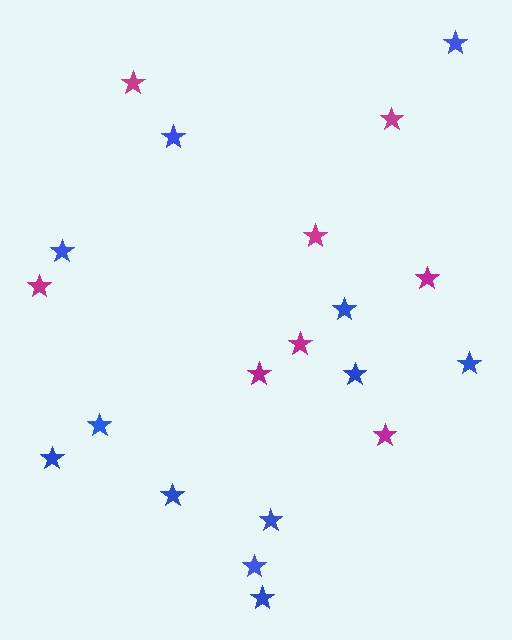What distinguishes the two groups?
There are 2 groups: one group of magenta stars (8) and one group of blue stars (12).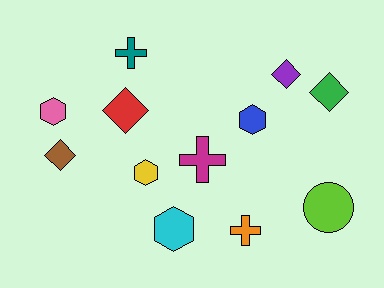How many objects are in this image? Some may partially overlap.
There are 12 objects.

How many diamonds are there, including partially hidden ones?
There are 4 diamonds.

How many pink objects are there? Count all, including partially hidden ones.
There is 1 pink object.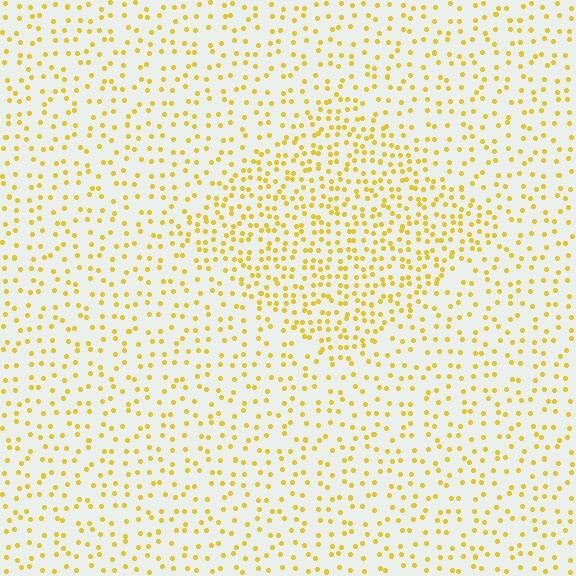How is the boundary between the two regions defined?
The boundary is defined by a change in element density (approximately 1.9x ratio). All elements are the same color, size, and shape.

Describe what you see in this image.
The image contains small yellow elements arranged at two different densities. A diamond-shaped region is visible where the elements are more densely packed than the surrounding area.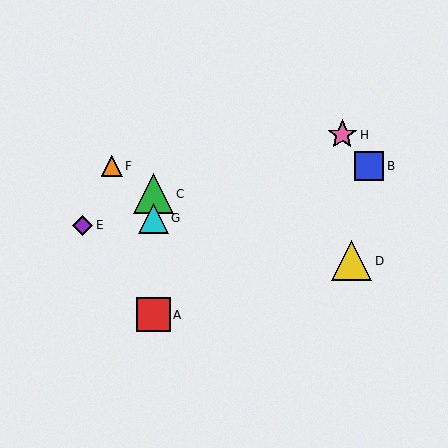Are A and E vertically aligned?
No, A is at x≈154 and E is at x≈82.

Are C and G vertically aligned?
Yes, both are at x≈154.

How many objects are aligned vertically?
3 objects (A, C, G) are aligned vertically.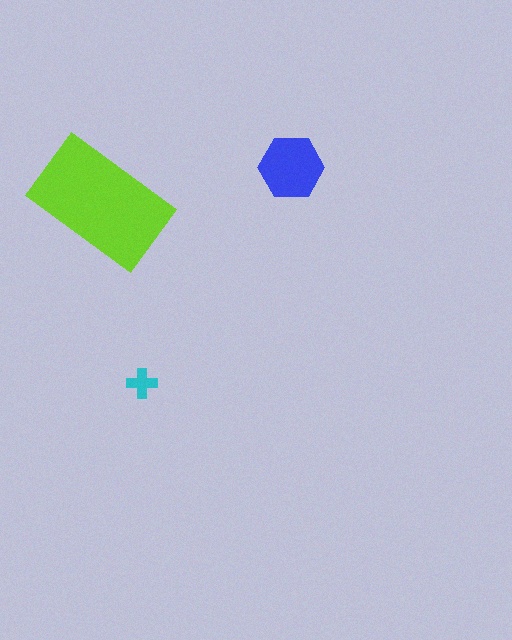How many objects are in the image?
There are 3 objects in the image.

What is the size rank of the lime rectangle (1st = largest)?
1st.